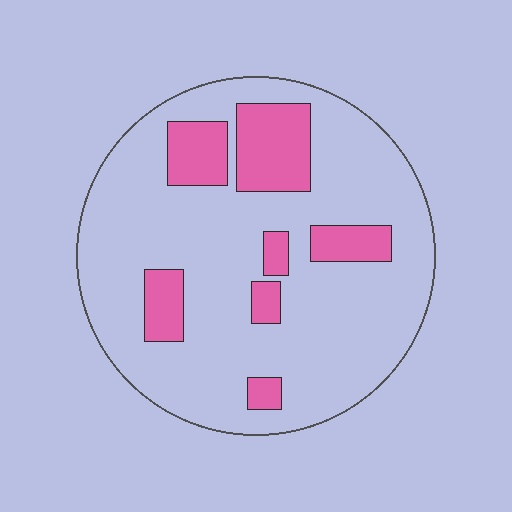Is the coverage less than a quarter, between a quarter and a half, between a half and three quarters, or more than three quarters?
Less than a quarter.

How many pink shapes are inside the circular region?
7.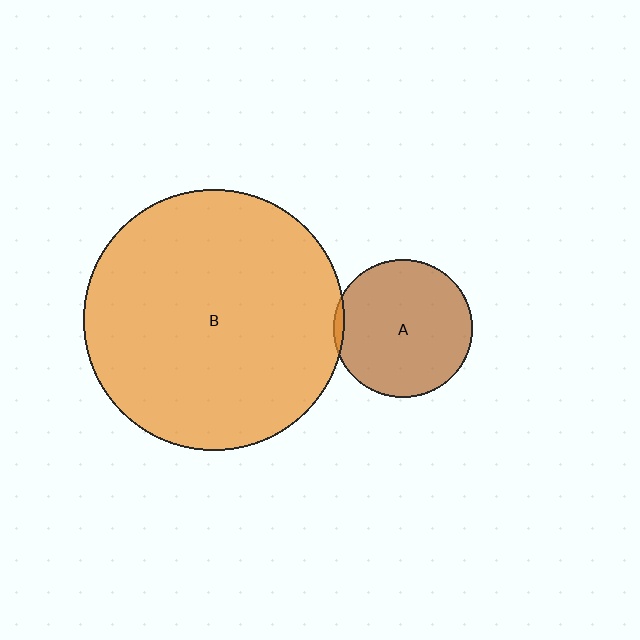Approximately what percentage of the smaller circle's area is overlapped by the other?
Approximately 5%.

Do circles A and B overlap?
Yes.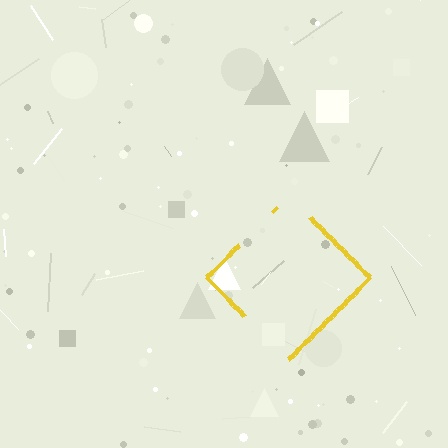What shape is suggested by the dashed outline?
The dashed outline suggests a diamond.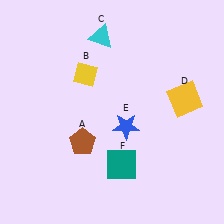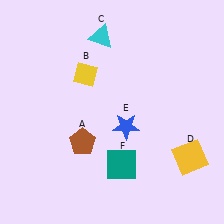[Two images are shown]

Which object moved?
The yellow square (D) moved down.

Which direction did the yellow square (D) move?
The yellow square (D) moved down.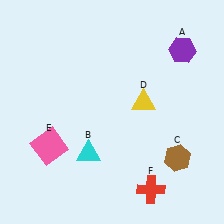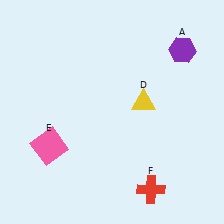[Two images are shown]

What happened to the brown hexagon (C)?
The brown hexagon (C) was removed in Image 2. It was in the bottom-right area of Image 1.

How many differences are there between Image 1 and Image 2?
There are 2 differences between the two images.